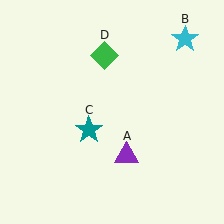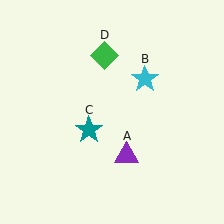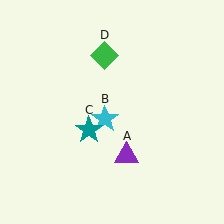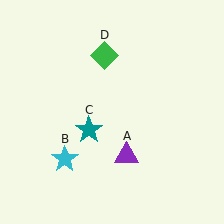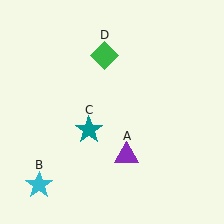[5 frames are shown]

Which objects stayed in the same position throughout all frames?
Purple triangle (object A) and teal star (object C) and green diamond (object D) remained stationary.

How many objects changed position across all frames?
1 object changed position: cyan star (object B).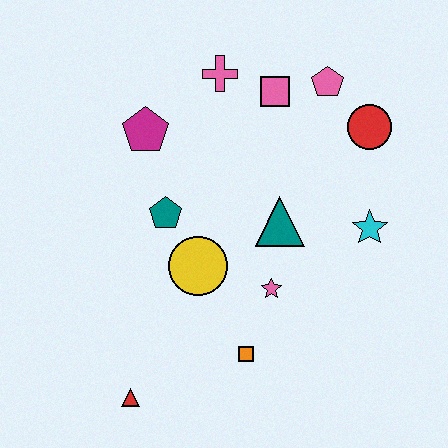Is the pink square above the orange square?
Yes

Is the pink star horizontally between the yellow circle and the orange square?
No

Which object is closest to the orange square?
The pink star is closest to the orange square.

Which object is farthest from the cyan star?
The red triangle is farthest from the cyan star.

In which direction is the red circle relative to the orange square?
The red circle is above the orange square.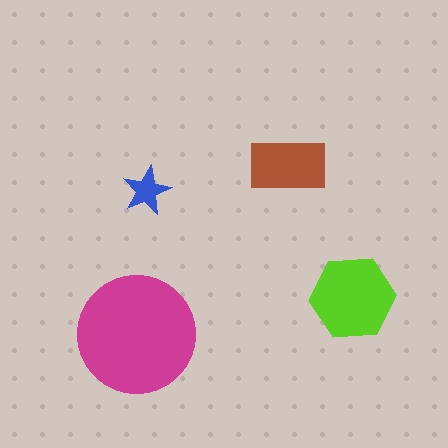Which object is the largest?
The magenta circle.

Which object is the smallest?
The blue star.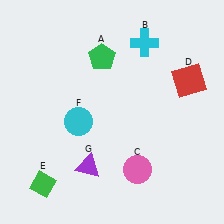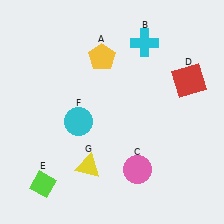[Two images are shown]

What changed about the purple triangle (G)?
In Image 1, G is purple. In Image 2, it changed to yellow.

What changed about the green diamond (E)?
In Image 1, E is green. In Image 2, it changed to lime.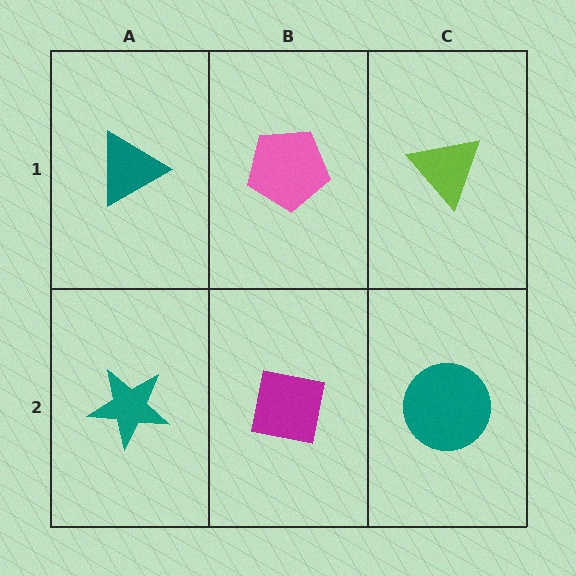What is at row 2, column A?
A teal star.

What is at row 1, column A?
A teal triangle.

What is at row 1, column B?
A pink pentagon.